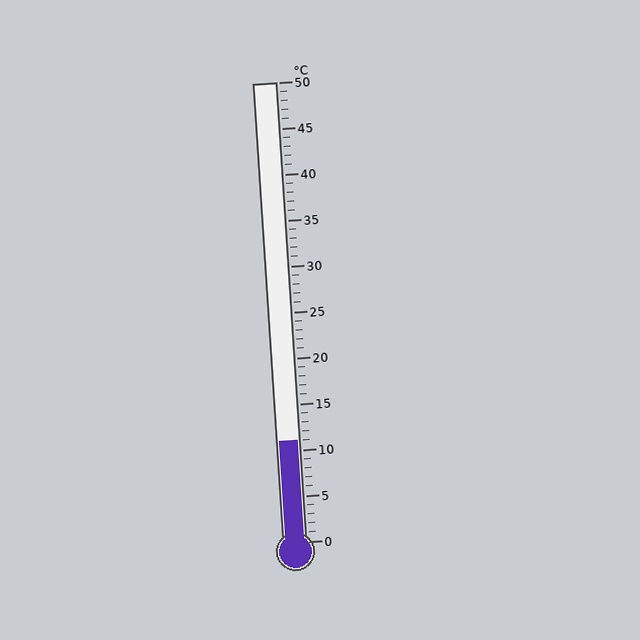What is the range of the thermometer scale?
The thermometer scale ranges from 0°C to 50°C.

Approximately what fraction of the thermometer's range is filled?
The thermometer is filled to approximately 20% of its range.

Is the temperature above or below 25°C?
The temperature is below 25°C.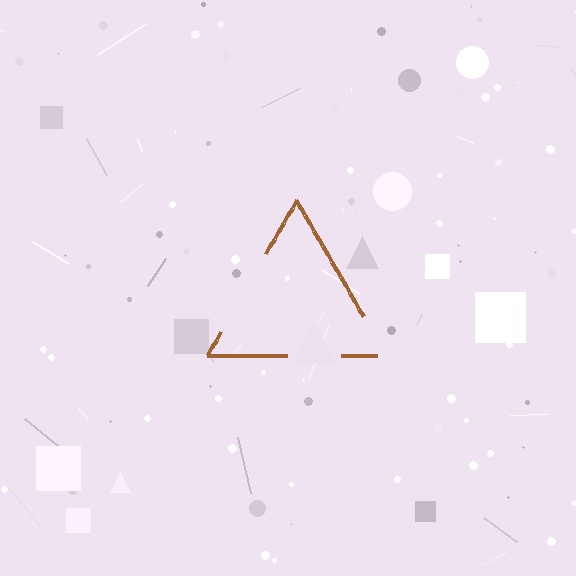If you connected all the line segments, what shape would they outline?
They would outline a triangle.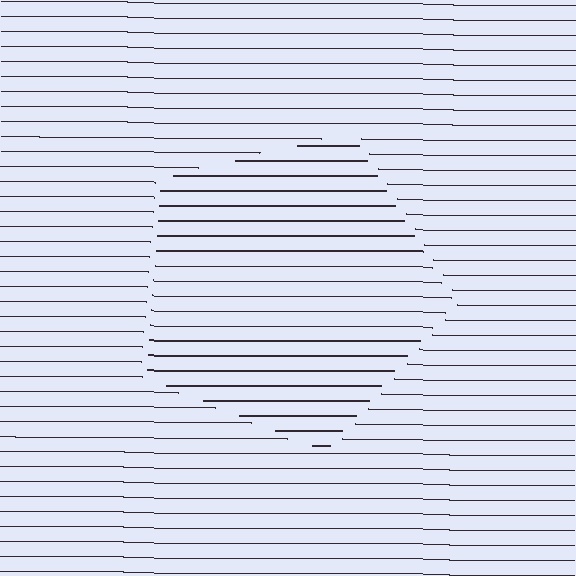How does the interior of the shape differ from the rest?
The interior of the shape contains the same grating, shifted by half a period — the contour is defined by the phase discontinuity where line-ends from the inner and outer gratings abut.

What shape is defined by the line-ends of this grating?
An illusory pentagon. The interior of the shape contains the same grating, shifted by half a period — the contour is defined by the phase discontinuity where line-ends from the inner and outer gratings abut.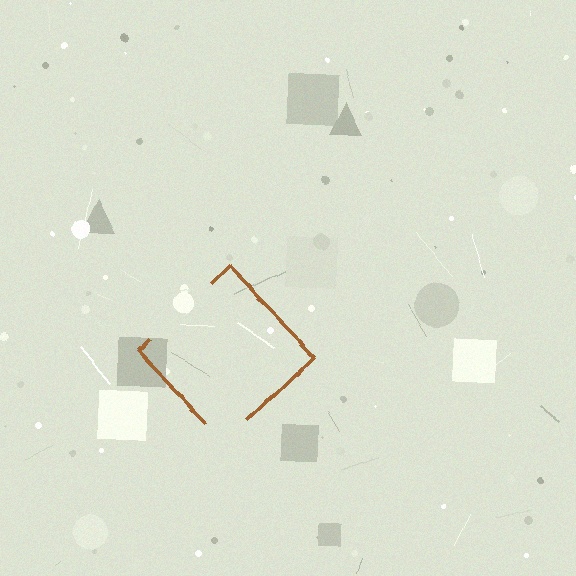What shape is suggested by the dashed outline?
The dashed outline suggests a diamond.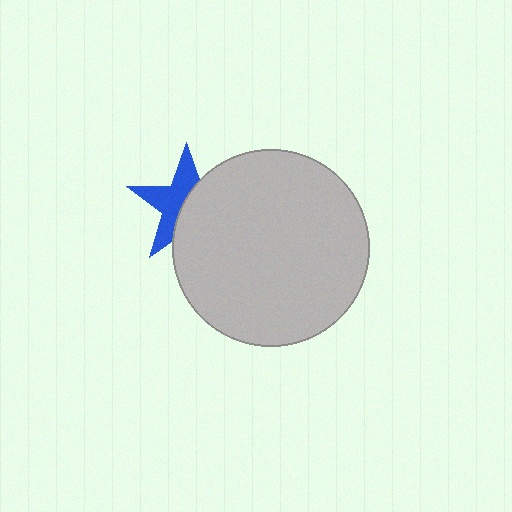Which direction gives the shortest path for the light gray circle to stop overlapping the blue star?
Moving right gives the shortest separation.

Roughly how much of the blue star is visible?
About half of it is visible (roughly 50%).